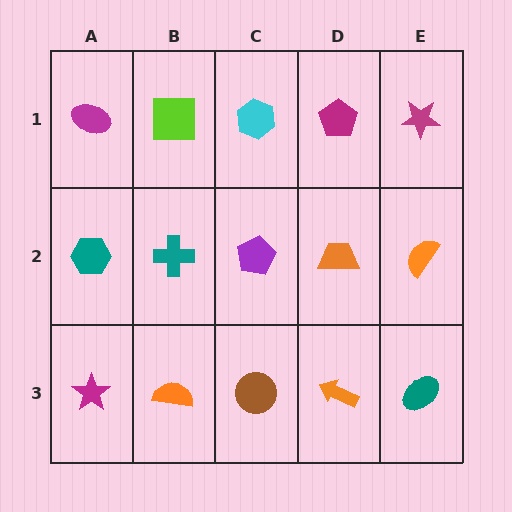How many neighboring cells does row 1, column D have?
3.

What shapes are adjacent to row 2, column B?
A lime square (row 1, column B), an orange semicircle (row 3, column B), a teal hexagon (row 2, column A), a purple pentagon (row 2, column C).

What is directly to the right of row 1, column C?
A magenta pentagon.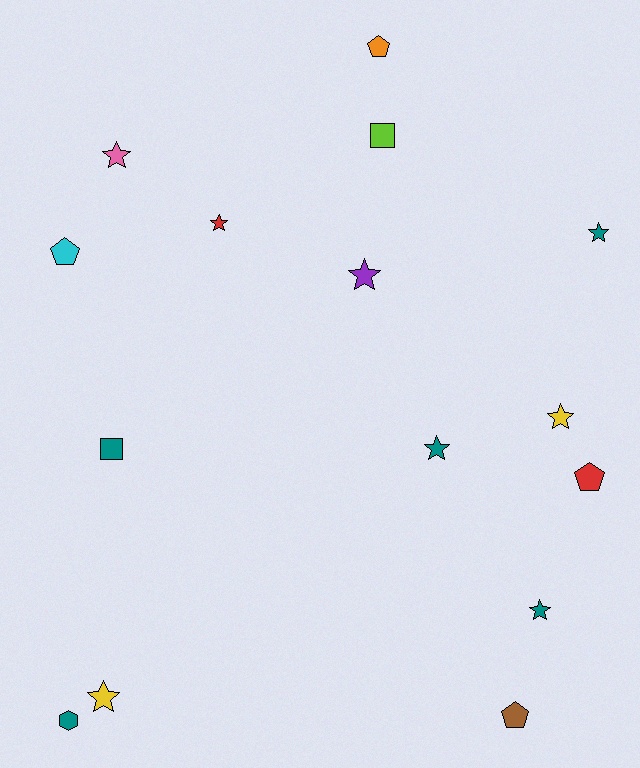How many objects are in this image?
There are 15 objects.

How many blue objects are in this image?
There are no blue objects.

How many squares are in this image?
There are 2 squares.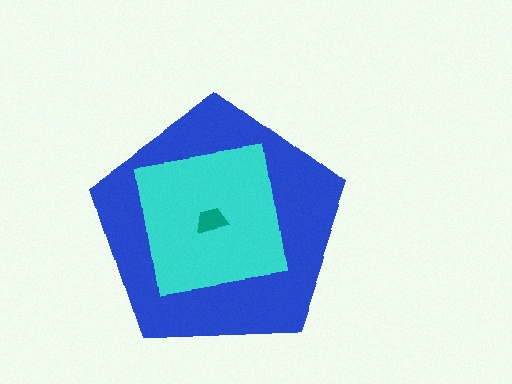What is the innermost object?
The teal trapezoid.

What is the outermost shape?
The blue pentagon.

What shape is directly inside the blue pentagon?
The cyan square.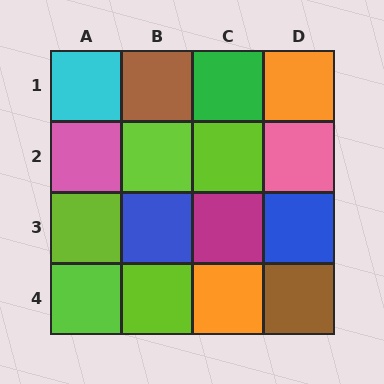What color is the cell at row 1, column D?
Orange.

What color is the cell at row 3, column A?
Lime.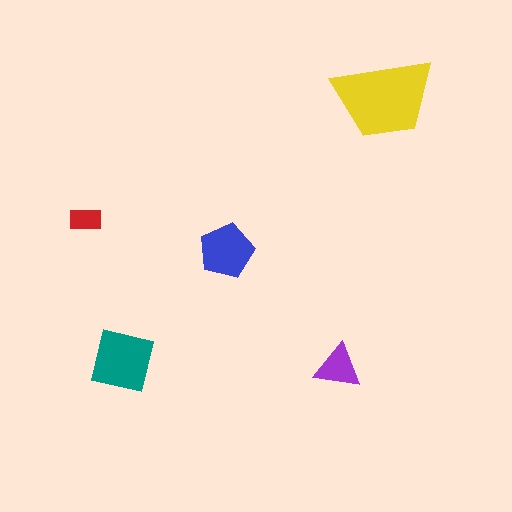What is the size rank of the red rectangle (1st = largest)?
5th.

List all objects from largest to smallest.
The yellow trapezoid, the teal square, the blue pentagon, the purple triangle, the red rectangle.